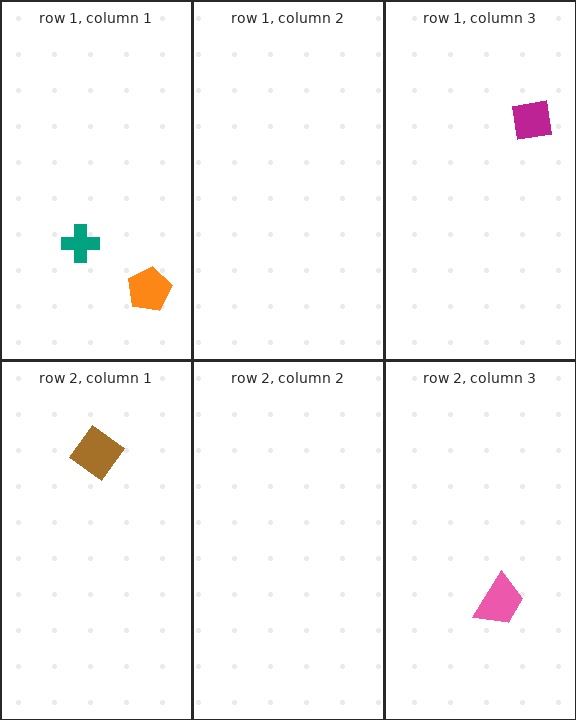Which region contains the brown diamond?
The row 2, column 1 region.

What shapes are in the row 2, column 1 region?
The brown diamond.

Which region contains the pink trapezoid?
The row 2, column 3 region.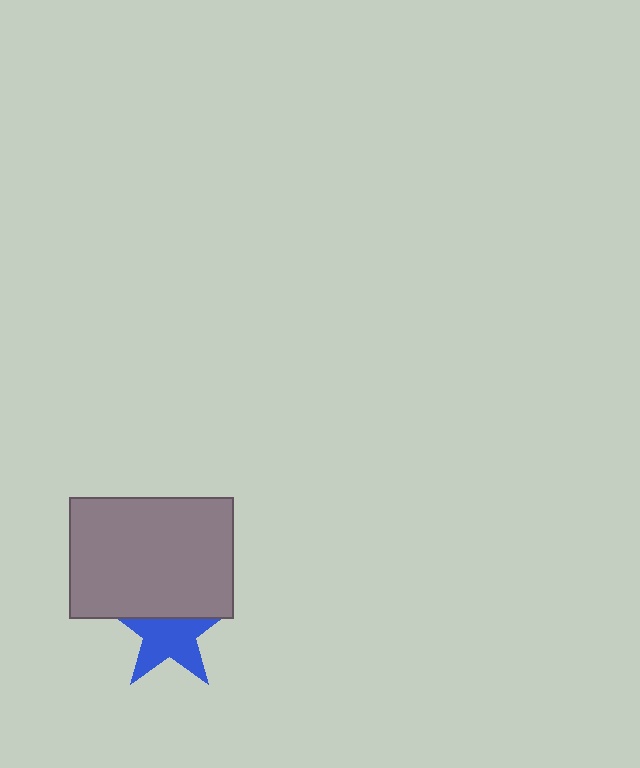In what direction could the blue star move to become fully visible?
The blue star could move down. That would shift it out from behind the gray rectangle entirely.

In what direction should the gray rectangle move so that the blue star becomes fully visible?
The gray rectangle should move up. That is the shortest direction to clear the overlap and leave the blue star fully visible.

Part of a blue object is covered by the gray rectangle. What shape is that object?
It is a star.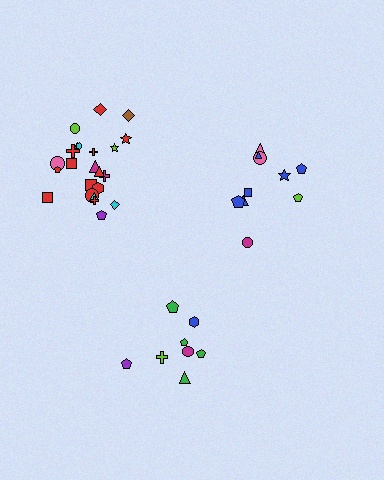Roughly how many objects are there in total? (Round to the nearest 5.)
Roughly 45 objects in total.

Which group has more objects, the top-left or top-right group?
The top-left group.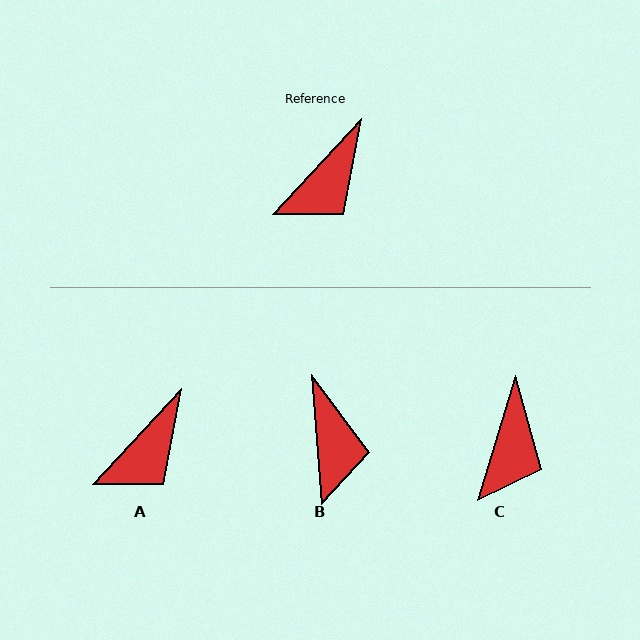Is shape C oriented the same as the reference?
No, it is off by about 26 degrees.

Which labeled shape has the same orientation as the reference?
A.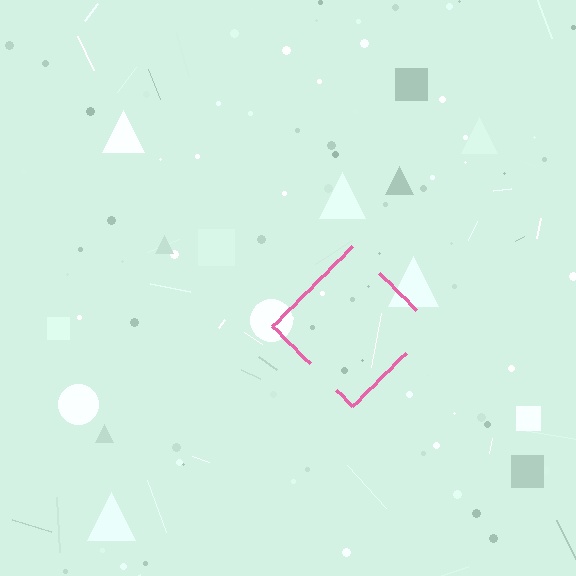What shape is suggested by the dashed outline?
The dashed outline suggests a diamond.